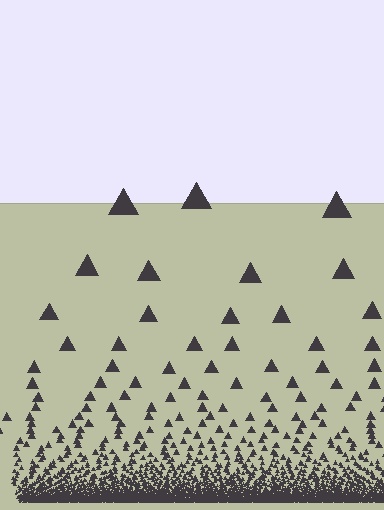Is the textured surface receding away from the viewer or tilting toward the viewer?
The surface appears to tilt toward the viewer. Texture elements get larger and sparser toward the top.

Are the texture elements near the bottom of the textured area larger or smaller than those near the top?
Smaller. The gradient is inverted — elements near the bottom are smaller and denser.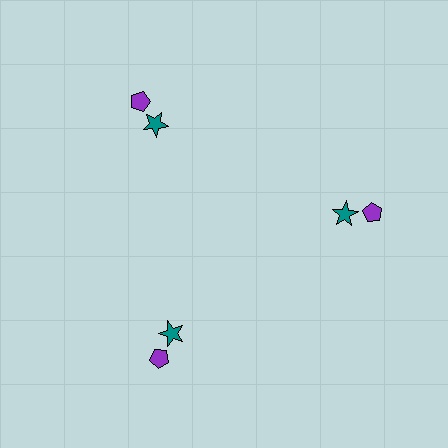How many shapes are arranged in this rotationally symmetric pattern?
There are 6 shapes, arranged in 3 groups of 2.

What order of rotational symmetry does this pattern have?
This pattern has 3-fold rotational symmetry.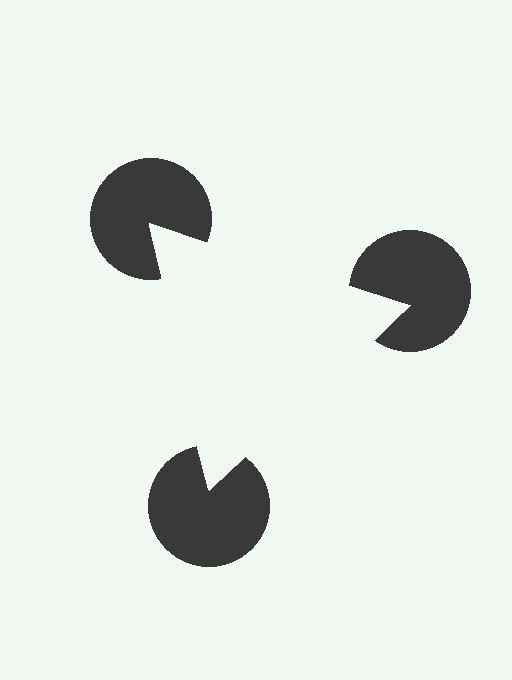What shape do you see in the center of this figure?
An illusory triangle — its edges are inferred from the aligned wedge cuts in the pac-man discs, not physically drawn.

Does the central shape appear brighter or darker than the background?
It typically appears slightly brighter than the background, even though no actual brightness change is drawn.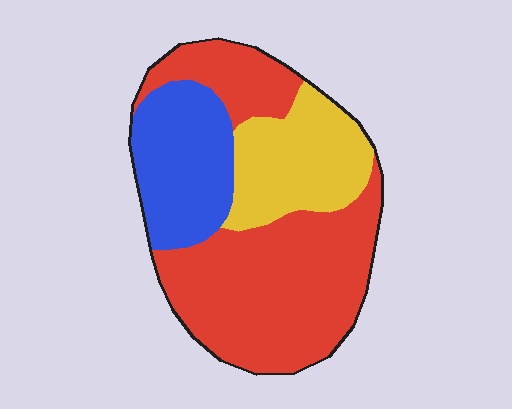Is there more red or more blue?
Red.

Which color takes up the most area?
Red, at roughly 55%.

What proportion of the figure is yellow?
Yellow covers around 20% of the figure.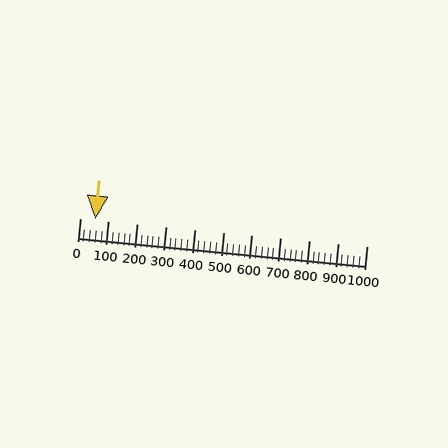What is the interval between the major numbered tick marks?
The major tick marks are spaced 100 units apart.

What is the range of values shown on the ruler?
The ruler shows values from 0 to 1000.